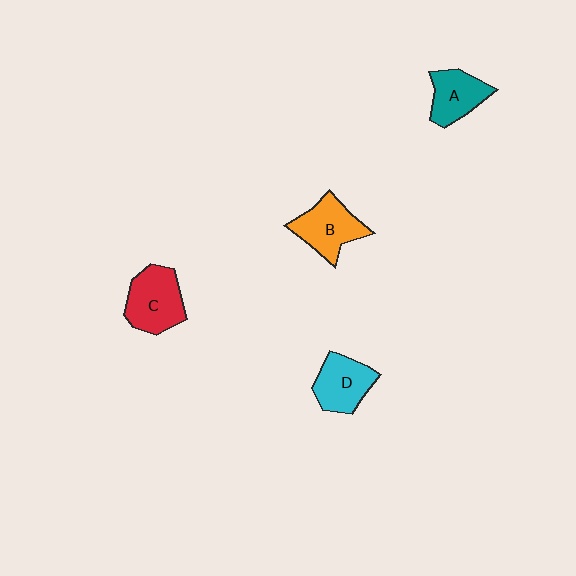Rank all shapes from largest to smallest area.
From largest to smallest: C (red), B (orange), D (cyan), A (teal).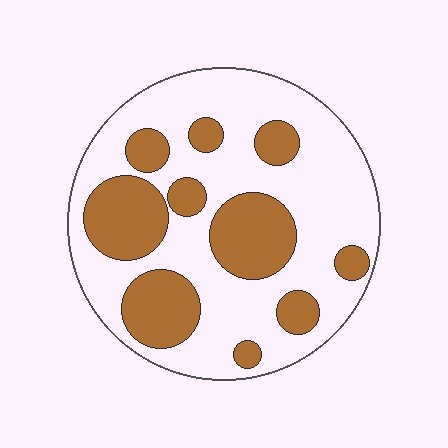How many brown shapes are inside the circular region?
10.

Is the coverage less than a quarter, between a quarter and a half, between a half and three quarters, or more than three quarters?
Between a quarter and a half.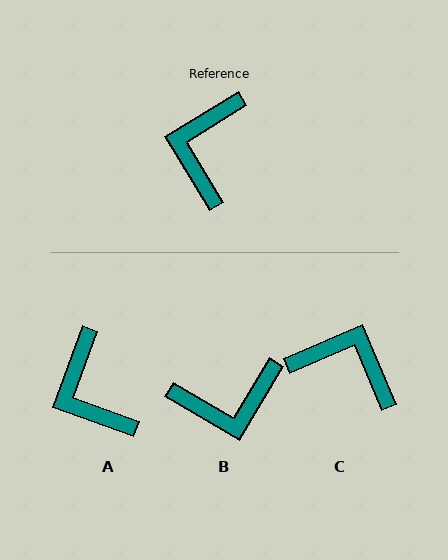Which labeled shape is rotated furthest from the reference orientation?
B, about 118 degrees away.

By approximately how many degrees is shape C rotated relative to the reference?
Approximately 98 degrees clockwise.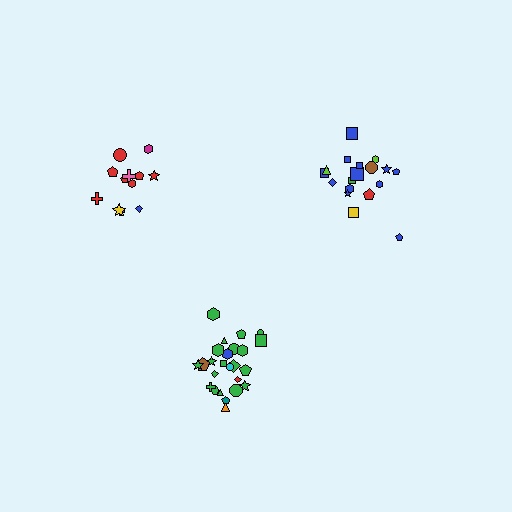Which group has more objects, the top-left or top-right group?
The top-right group.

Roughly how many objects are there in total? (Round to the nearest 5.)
Roughly 55 objects in total.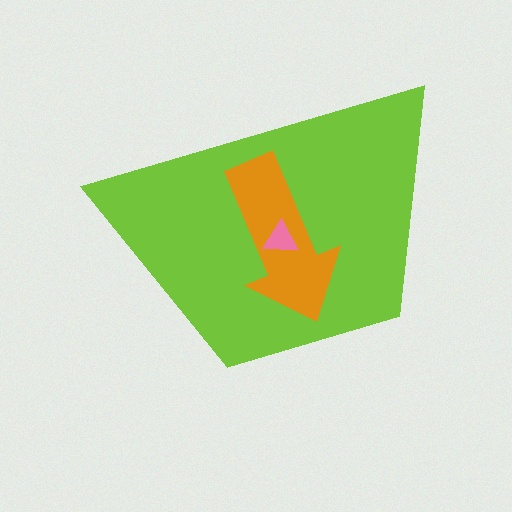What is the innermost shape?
The pink triangle.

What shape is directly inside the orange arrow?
The pink triangle.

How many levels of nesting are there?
3.